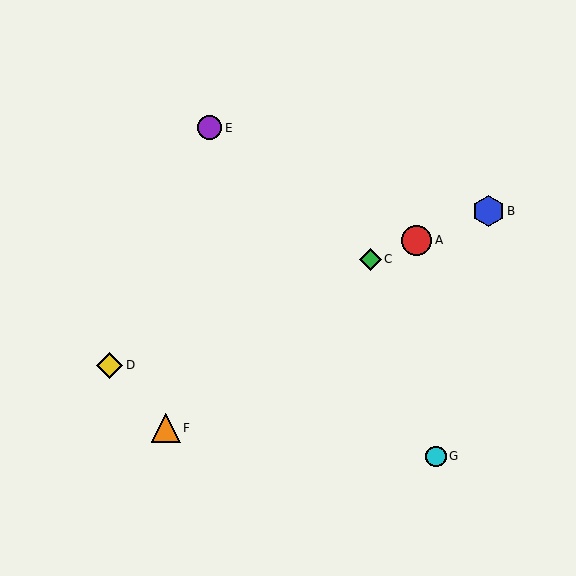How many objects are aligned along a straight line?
4 objects (A, B, C, D) are aligned along a straight line.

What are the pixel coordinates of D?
Object D is at (110, 365).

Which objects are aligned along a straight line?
Objects A, B, C, D are aligned along a straight line.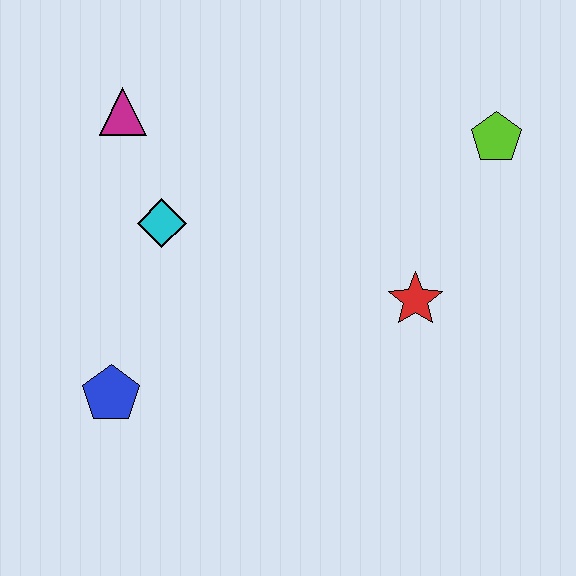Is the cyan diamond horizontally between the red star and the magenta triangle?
Yes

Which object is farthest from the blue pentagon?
The lime pentagon is farthest from the blue pentagon.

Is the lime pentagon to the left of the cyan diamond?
No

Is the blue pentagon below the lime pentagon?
Yes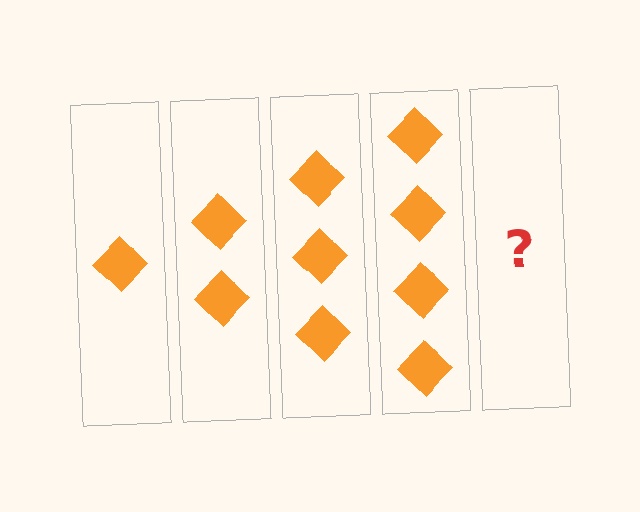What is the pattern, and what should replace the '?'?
The pattern is that each step adds one more diamond. The '?' should be 5 diamonds.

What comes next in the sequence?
The next element should be 5 diamonds.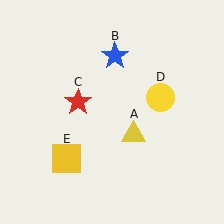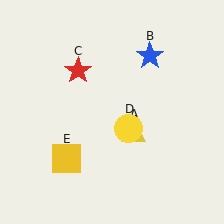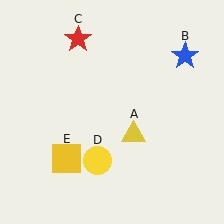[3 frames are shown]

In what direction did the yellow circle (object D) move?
The yellow circle (object D) moved down and to the left.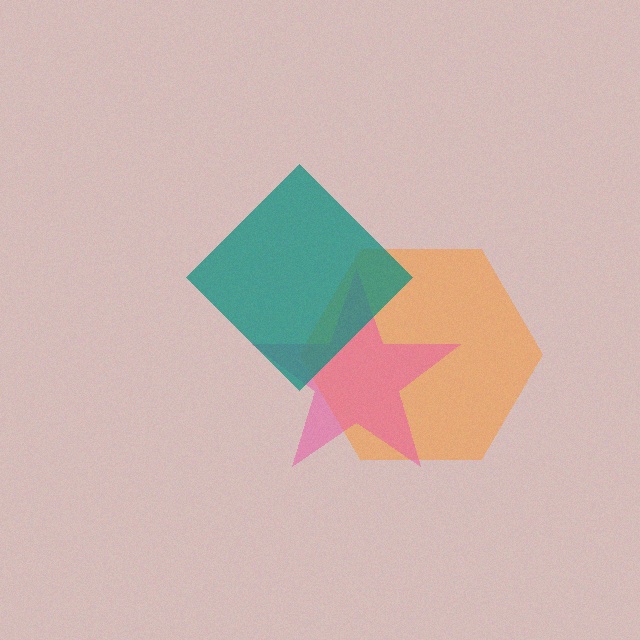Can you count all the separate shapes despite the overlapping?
Yes, there are 3 separate shapes.